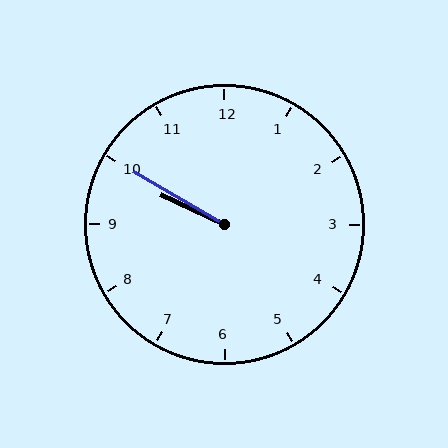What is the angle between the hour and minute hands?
Approximately 5 degrees.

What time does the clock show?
9:50.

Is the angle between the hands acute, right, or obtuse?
It is acute.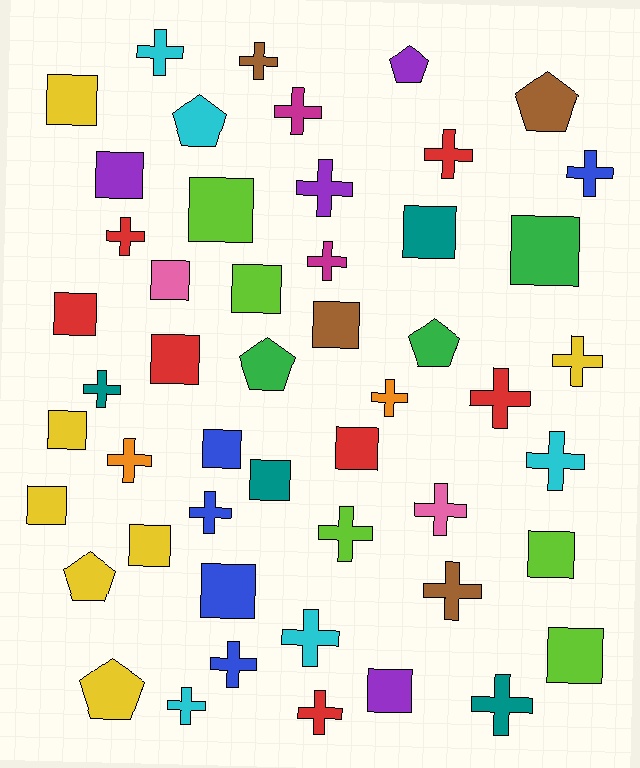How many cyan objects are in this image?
There are 5 cyan objects.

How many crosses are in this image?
There are 23 crosses.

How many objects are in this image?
There are 50 objects.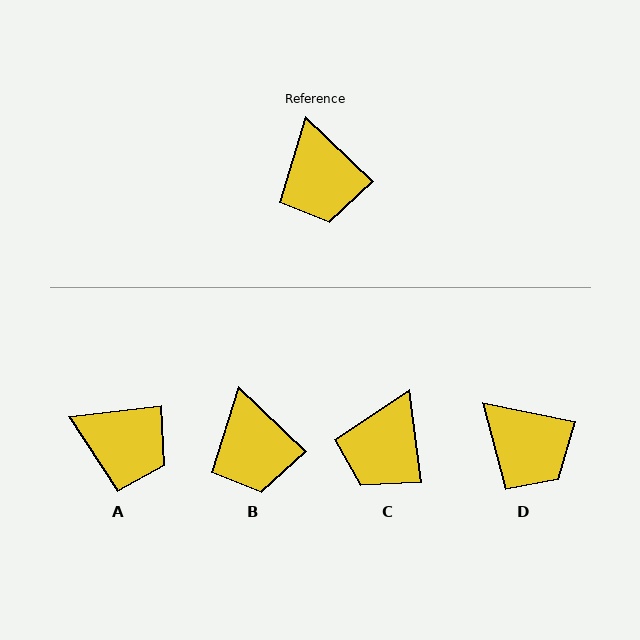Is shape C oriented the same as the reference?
No, it is off by about 39 degrees.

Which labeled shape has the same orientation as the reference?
B.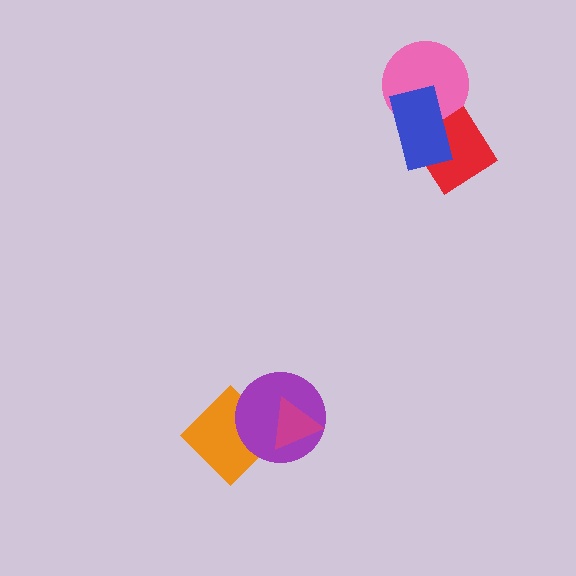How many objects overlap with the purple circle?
2 objects overlap with the purple circle.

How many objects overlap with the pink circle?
1 object overlaps with the pink circle.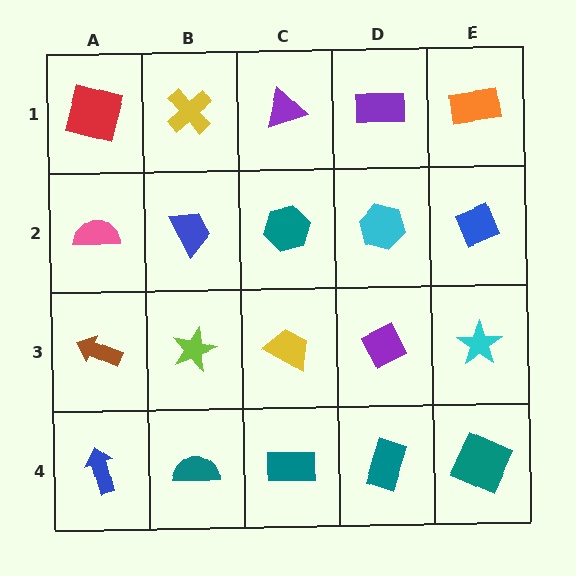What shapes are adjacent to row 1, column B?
A blue trapezoid (row 2, column B), a red square (row 1, column A), a purple triangle (row 1, column C).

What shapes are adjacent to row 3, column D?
A cyan hexagon (row 2, column D), a teal rectangle (row 4, column D), a yellow trapezoid (row 3, column C), a cyan star (row 3, column E).